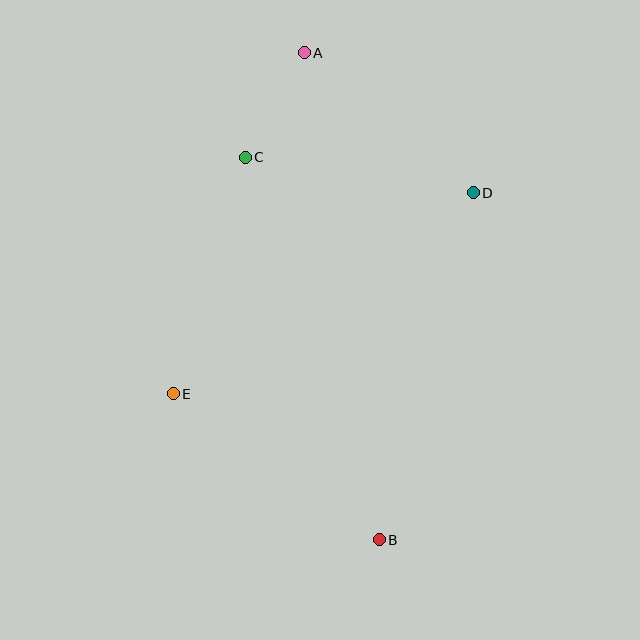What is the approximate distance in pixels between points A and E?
The distance between A and E is approximately 365 pixels.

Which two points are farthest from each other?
Points A and B are farthest from each other.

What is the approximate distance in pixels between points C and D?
The distance between C and D is approximately 230 pixels.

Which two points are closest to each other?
Points A and C are closest to each other.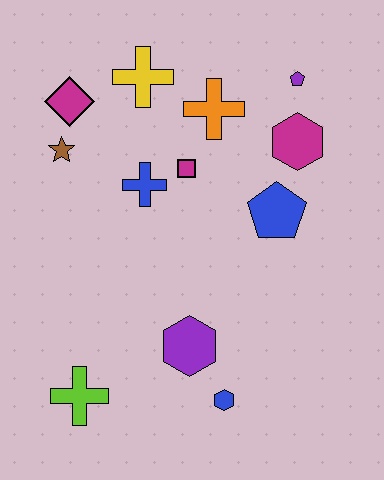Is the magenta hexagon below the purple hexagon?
No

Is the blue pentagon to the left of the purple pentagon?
Yes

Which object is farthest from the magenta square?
The lime cross is farthest from the magenta square.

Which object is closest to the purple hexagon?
The blue hexagon is closest to the purple hexagon.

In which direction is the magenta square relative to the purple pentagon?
The magenta square is to the left of the purple pentagon.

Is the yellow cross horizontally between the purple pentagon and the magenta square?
No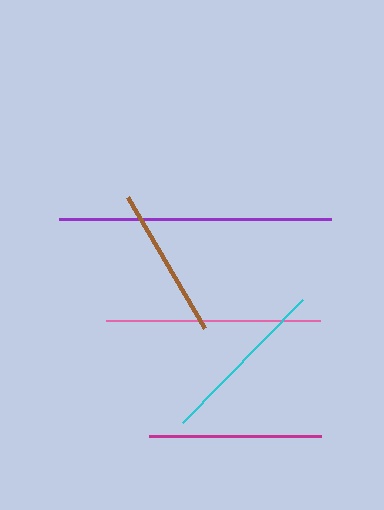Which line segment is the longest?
The purple line is the longest at approximately 272 pixels.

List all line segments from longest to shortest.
From longest to shortest: purple, pink, cyan, magenta, brown.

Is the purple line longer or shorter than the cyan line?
The purple line is longer than the cyan line.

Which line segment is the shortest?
The brown line is the shortest at approximately 152 pixels.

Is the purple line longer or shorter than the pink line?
The purple line is longer than the pink line.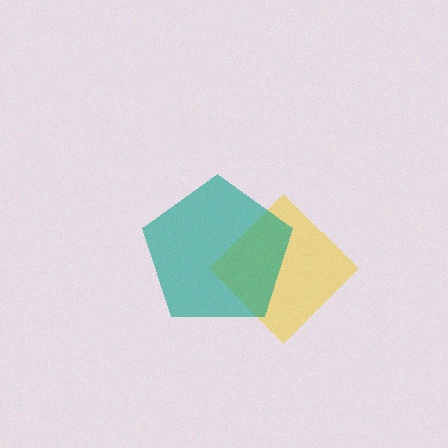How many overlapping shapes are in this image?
There are 2 overlapping shapes in the image.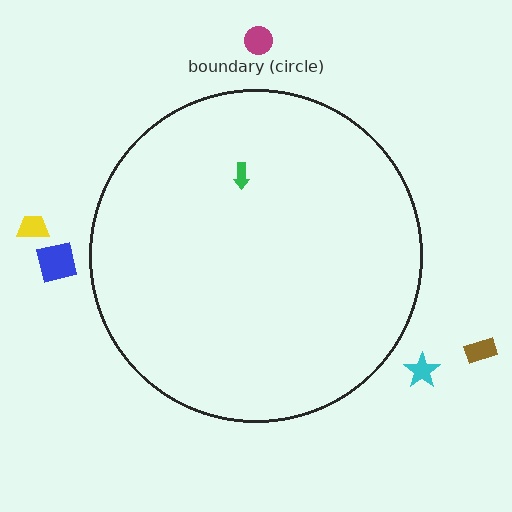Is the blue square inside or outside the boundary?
Outside.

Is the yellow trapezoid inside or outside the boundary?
Outside.